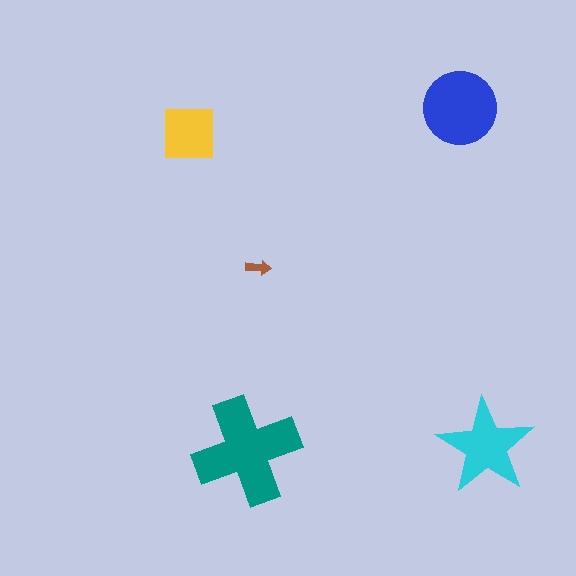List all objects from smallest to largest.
The brown arrow, the yellow square, the cyan star, the blue circle, the teal cross.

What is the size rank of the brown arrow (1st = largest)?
5th.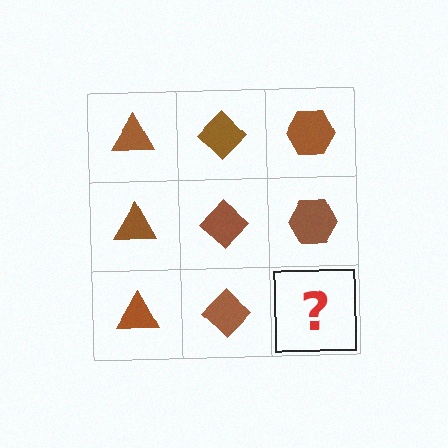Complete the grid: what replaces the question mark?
The question mark should be replaced with a brown hexagon.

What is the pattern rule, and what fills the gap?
The rule is that each column has a consistent shape. The gap should be filled with a brown hexagon.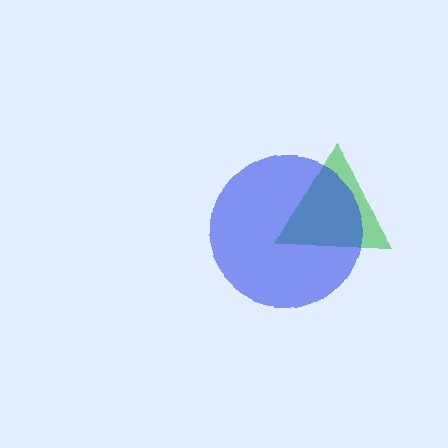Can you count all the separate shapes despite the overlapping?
Yes, there are 2 separate shapes.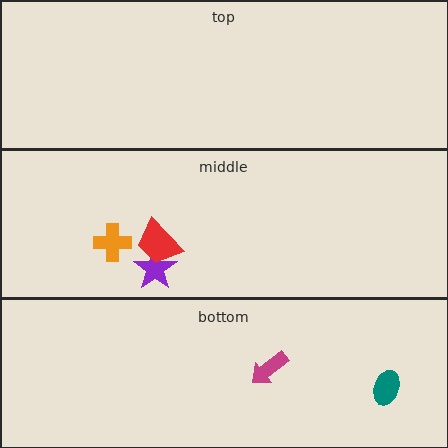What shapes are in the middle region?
The purple star, the orange cross, the red trapezoid.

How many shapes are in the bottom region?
2.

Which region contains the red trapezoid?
The middle region.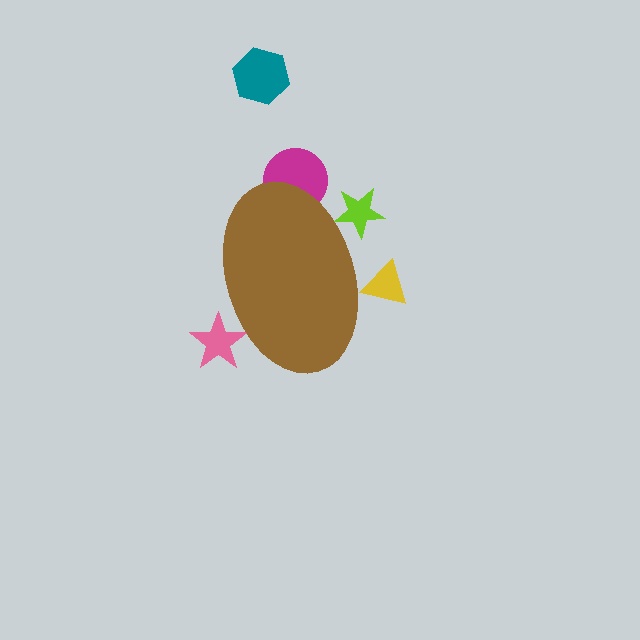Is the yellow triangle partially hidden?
Yes, the yellow triangle is partially hidden behind the brown ellipse.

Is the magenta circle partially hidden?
Yes, the magenta circle is partially hidden behind the brown ellipse.